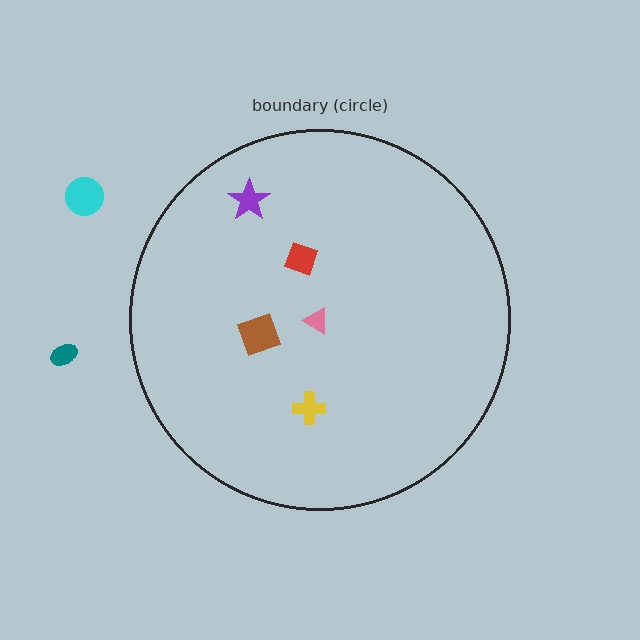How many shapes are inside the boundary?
5 inside, 2 outside.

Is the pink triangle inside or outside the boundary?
Inside.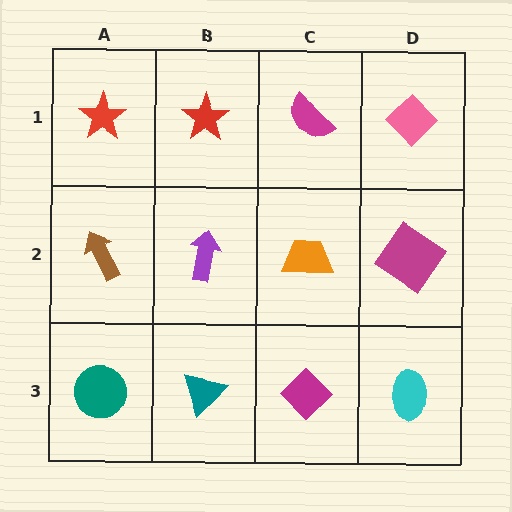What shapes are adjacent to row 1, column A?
A brown arrow (row 2, column A), a red star (row 1, column B).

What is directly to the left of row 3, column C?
A teal triangle.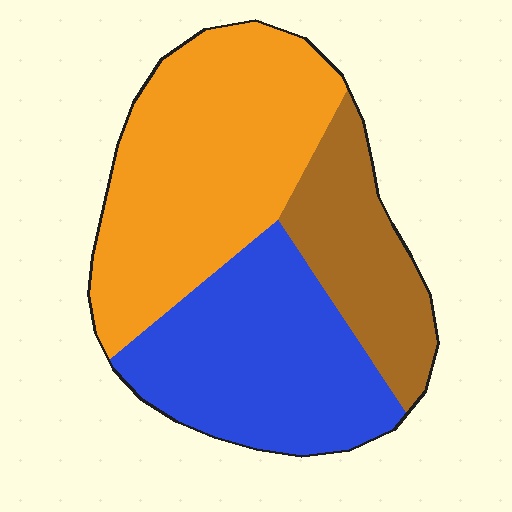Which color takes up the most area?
Orange, at roughly 45%.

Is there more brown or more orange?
Orange.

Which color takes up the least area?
Brown, at roughly 20%.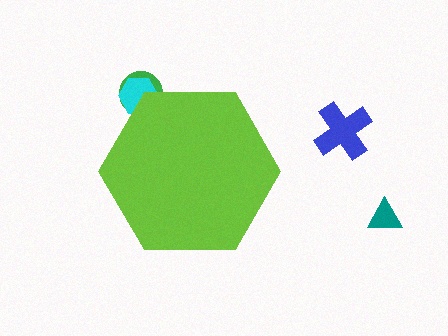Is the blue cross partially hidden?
No, the blue cross is fully visible.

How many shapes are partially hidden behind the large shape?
2 shapes are partially hidden.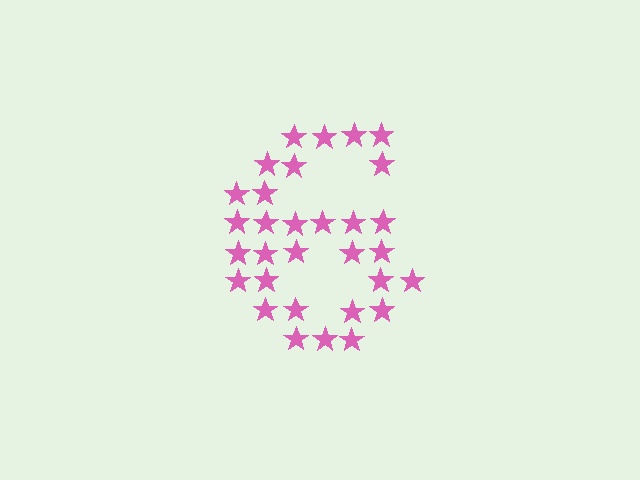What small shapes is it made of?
It is made of small stars.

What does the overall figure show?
The overall figure shows the digit 6.